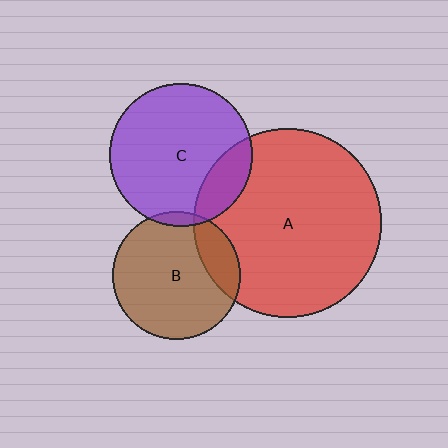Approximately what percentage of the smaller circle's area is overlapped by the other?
Approximately 5%.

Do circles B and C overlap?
Yes.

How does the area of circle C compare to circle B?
Approximately 1.2 times.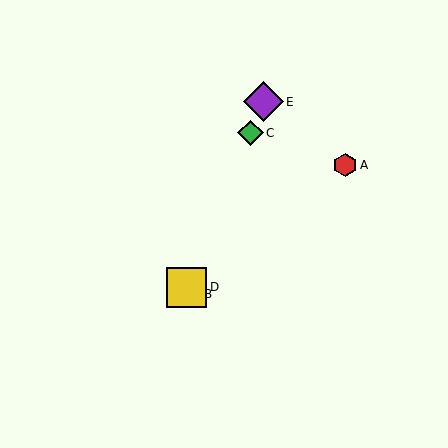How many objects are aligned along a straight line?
4 objects (B, C, D, E) are aligned along a straight line.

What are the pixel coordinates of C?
Object C is at (251, 133).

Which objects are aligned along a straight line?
Objects B, C, D, E are aligned along a straight line.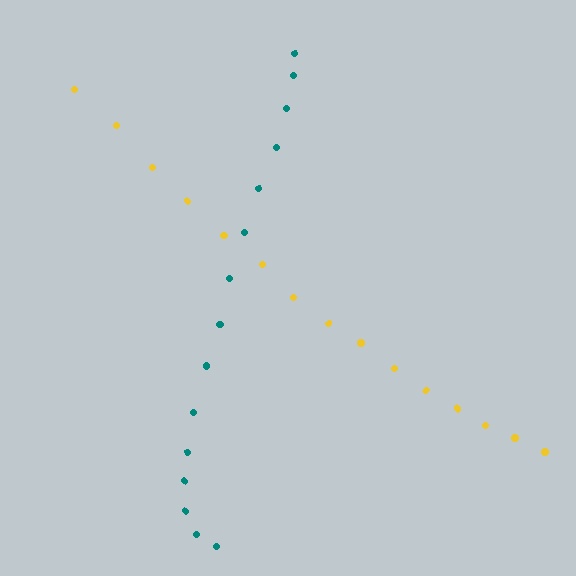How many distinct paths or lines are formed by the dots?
There are 2 distinct paths.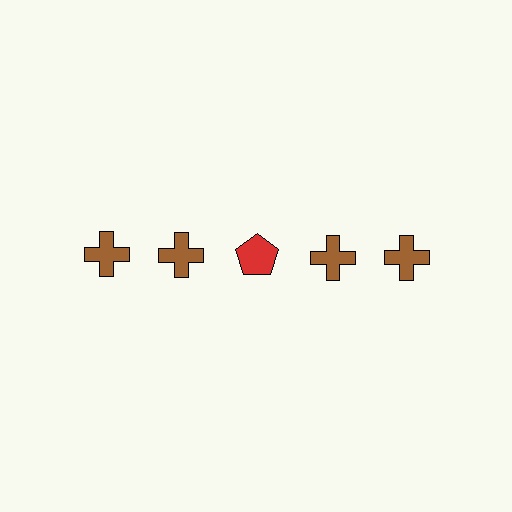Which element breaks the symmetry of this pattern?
The red pentagon in the top row, center column breaks the symmetry. All other shapes are brown crosses.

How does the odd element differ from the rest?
It differs in both color (red instead of brown) and shape (pentagon instead of cross).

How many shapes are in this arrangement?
There are 5 shapes arranged in a grid pattern.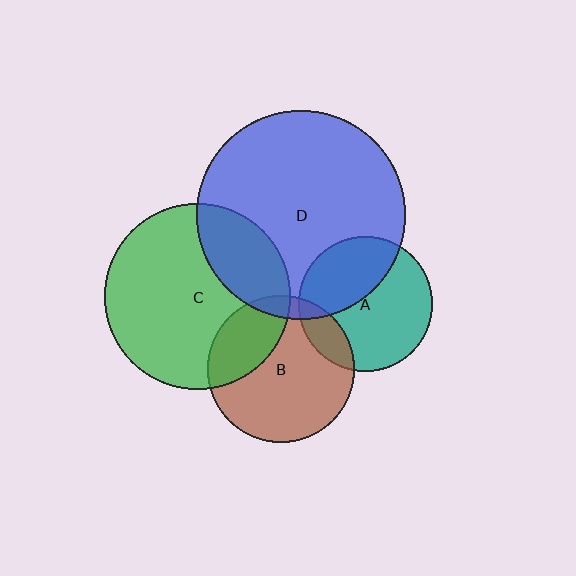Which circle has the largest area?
Circle D (blue).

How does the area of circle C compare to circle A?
Approximately 1.9 times.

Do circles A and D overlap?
Yes.